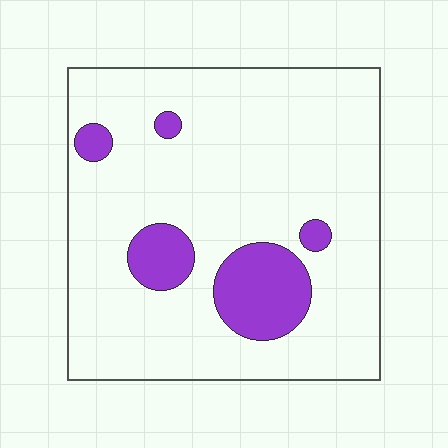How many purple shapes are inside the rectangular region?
5.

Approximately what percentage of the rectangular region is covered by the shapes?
Approximately 15%.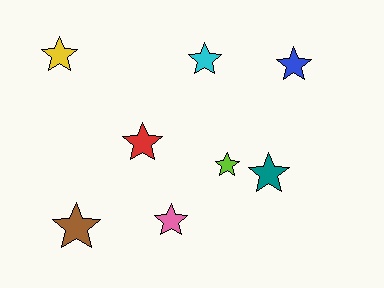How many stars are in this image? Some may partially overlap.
There are 8 stars.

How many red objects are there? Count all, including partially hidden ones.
There is 1 red object.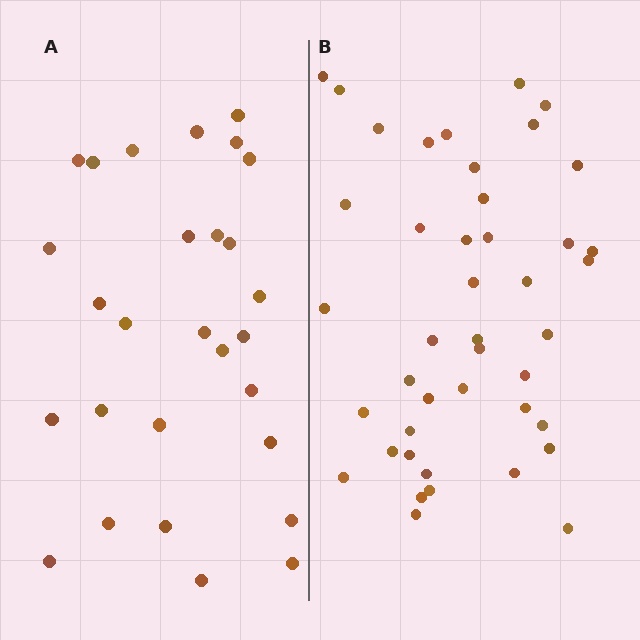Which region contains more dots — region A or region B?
Region B (the right region) has more dots.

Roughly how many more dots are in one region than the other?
Region B has approximately 15 more dots than region A.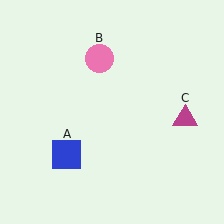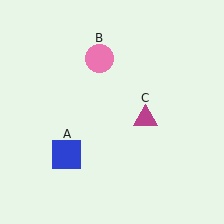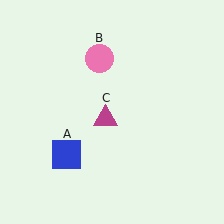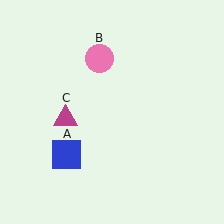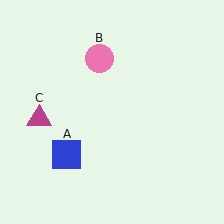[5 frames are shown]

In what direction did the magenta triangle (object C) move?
The magenta triangle (object C) moved left.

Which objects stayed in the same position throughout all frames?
Blue square (object A) and pink circle (object B) remained stationary.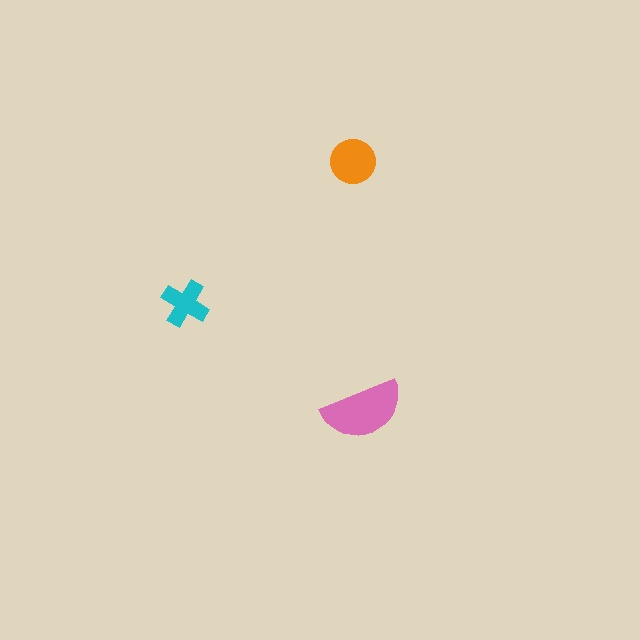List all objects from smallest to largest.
The cyan cross, the orange circle, the pink semicircle.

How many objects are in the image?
There are 3 objects in the image.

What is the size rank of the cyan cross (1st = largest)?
3rd.